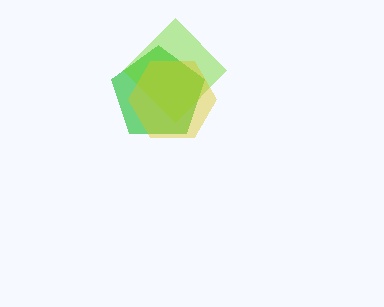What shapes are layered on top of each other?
The layered shapes are: a green pentagon, a lime diamond, a yellow hexagon.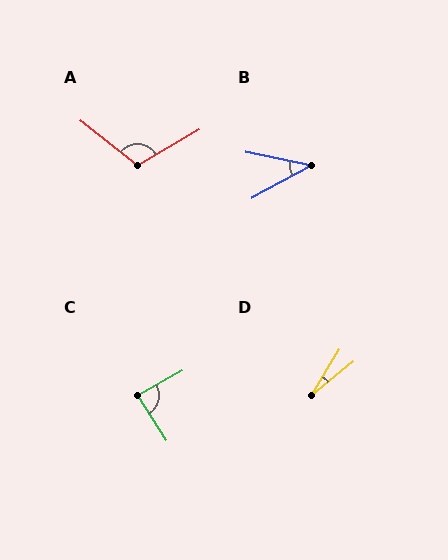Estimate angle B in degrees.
Approximately 40 degrees.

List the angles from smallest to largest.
D (20°), B (40°), C (86°), A (111°).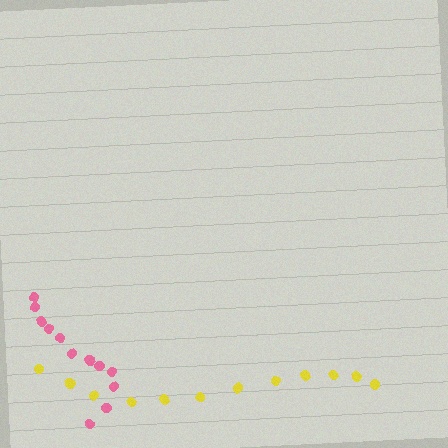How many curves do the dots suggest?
There are 2 distinct paths.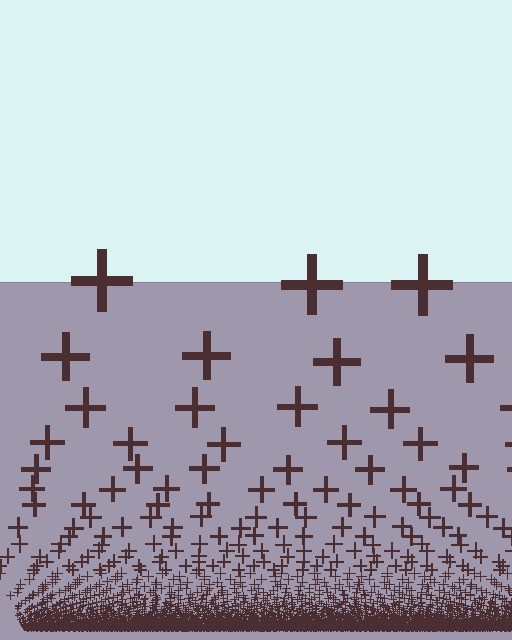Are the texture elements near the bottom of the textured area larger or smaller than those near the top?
Smaller. The gradient is inverted — elements near the bottom are smaller and denser.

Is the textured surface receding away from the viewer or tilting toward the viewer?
The surface appears to tilt toward the viewer. Texture elements get larger and sparser toward the top.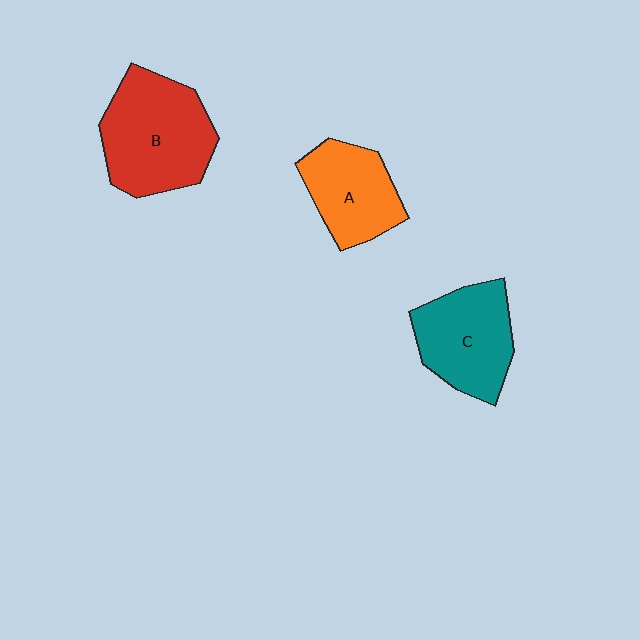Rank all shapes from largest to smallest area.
From largest to smallest: B (red), C (teal), A (orange).